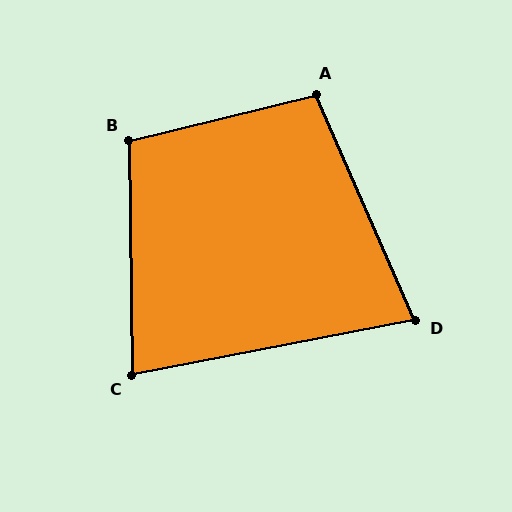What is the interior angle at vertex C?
Approximately 80 degrees (acute).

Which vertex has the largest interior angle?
B, at approximately 103 degrees.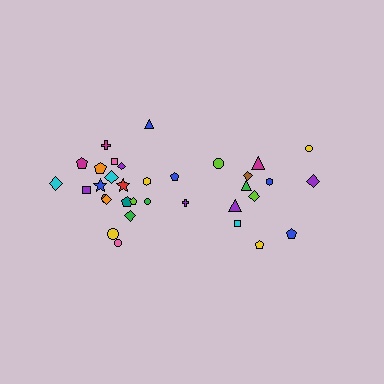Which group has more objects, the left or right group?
The left group.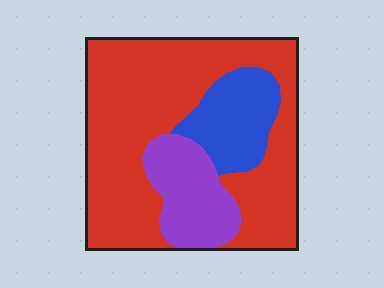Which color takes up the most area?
Red, at roughly 65%.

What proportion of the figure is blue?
Blue covers 16% of the figure.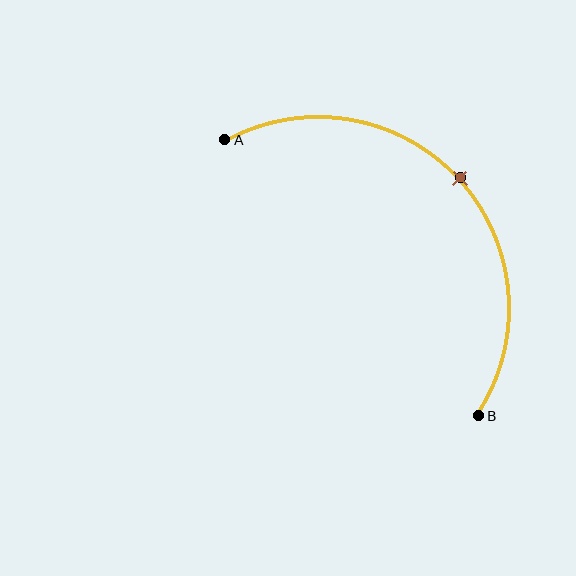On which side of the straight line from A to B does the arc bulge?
The arc bulges above and to the right of the straight line connecting A and B.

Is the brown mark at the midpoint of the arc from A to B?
Yes. The brown mark lies on the arc at equal arc-length from both A and B — it is the arc midpoint.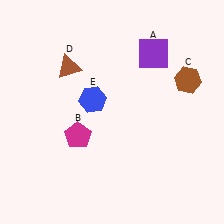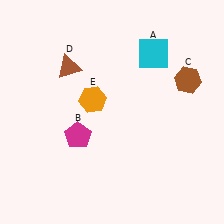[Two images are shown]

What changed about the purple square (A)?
In Image 1, A is purple. In Image 2, it changed to cyan.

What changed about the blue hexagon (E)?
In Image 1, E is blue. In Image 2, it changed to orange.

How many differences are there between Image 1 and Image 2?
There are 2 differences between the two images.